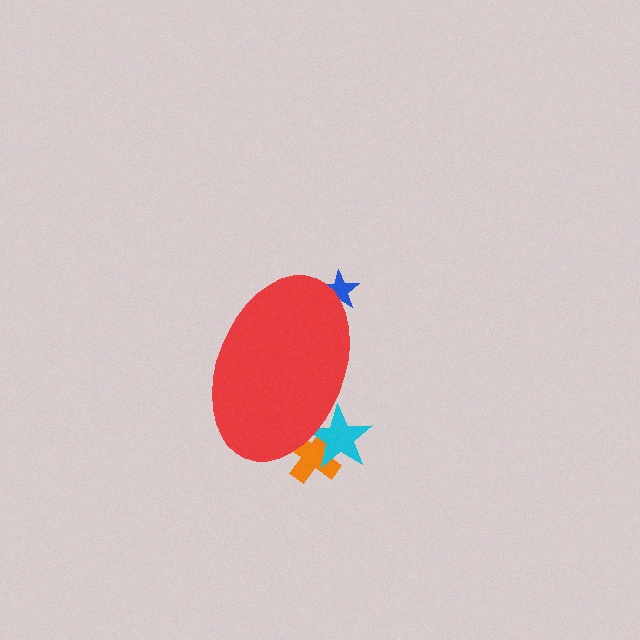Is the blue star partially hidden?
Yes, the blue star is partially hidden behind the red ellipse.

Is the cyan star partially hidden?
Yes, the cyan star is partially hidden behind the red ellipse.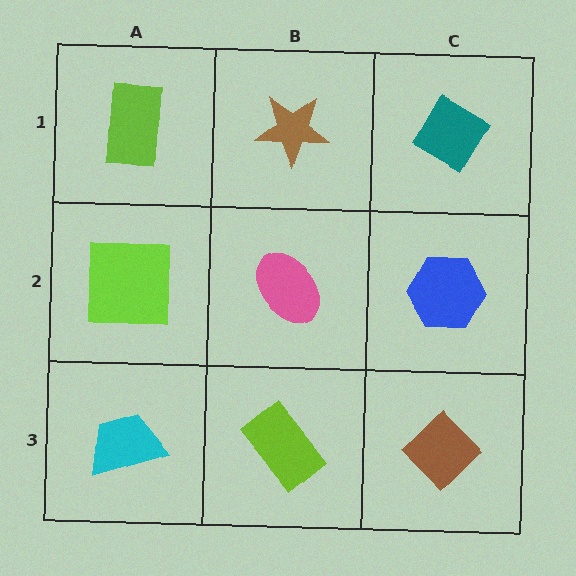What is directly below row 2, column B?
A lime rectangle.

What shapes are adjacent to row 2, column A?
A lime rectangle (row 1, column A), a cyan trapezoid (row 3, column A), a pink ellipse (row 2, column B).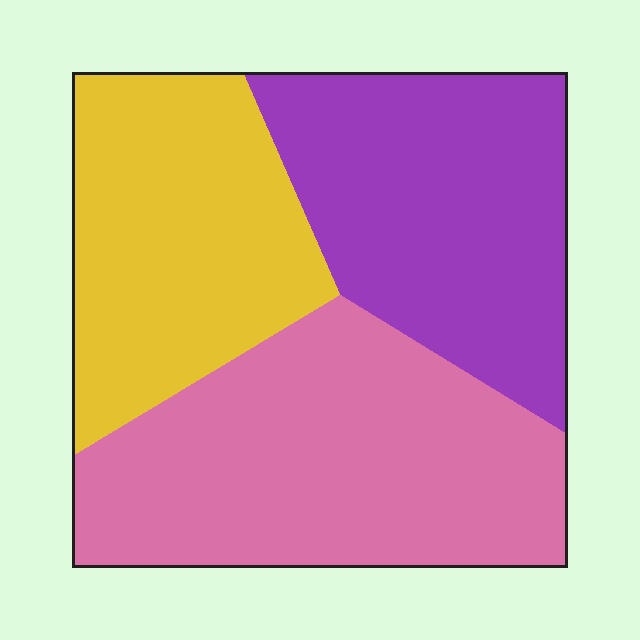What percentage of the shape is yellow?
Yellow covers 29% of the shape.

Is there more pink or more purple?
Pink.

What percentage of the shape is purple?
Purple covers roughly 30% of the shape.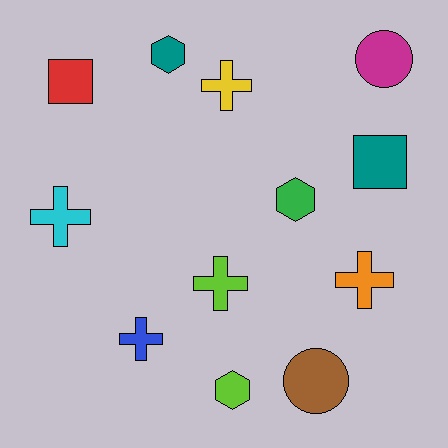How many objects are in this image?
There are 12 objects.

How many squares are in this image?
There are 2 squares.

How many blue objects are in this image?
There is 1 blue object.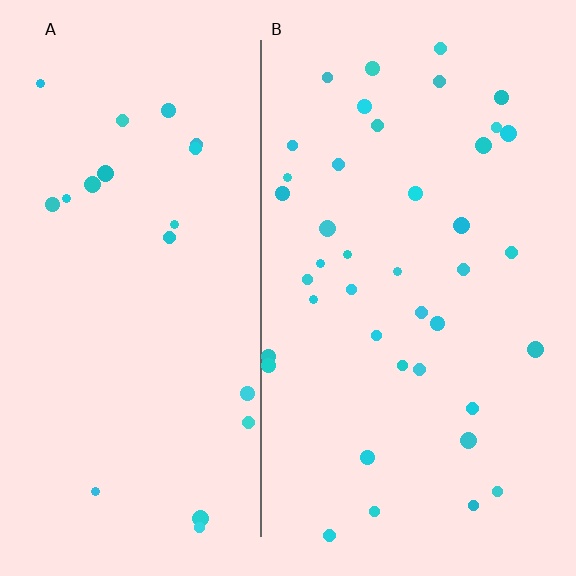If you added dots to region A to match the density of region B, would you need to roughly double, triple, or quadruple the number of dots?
Approximately double.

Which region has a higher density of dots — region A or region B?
B (the right).